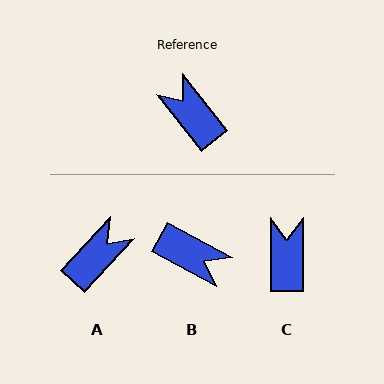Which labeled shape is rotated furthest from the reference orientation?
B, about 158 degrees away.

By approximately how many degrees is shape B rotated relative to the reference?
Approximately 158 degrees clockwise.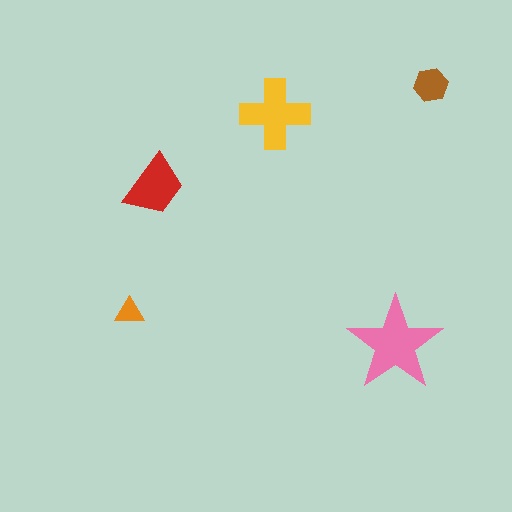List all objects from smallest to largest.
The orange triangle, the brown hexagon, the red trapezoid, the yellow cross, the pink star.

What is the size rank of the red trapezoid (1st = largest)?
3rd.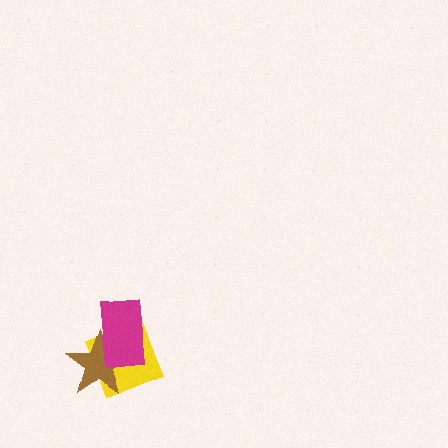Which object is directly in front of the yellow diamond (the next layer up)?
The brown star is directly in front of the yellow diamond.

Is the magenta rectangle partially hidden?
No, no other shape covers it.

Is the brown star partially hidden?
Yes, it is partially covered by another shape.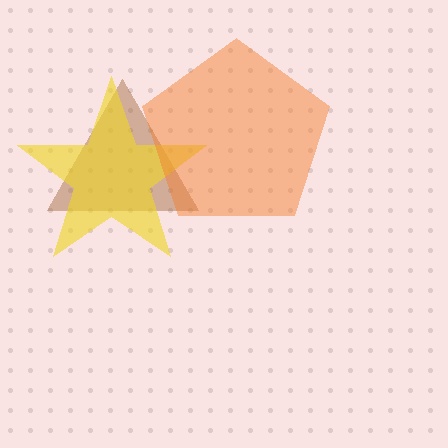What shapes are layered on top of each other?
The layered shapes are: a brown triangle, a yellow star, an orange pentagon.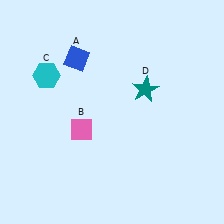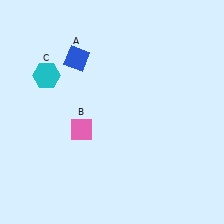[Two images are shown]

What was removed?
The teal star (D) was removed in Image 2.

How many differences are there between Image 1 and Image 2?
There is 1 difference between the two images.